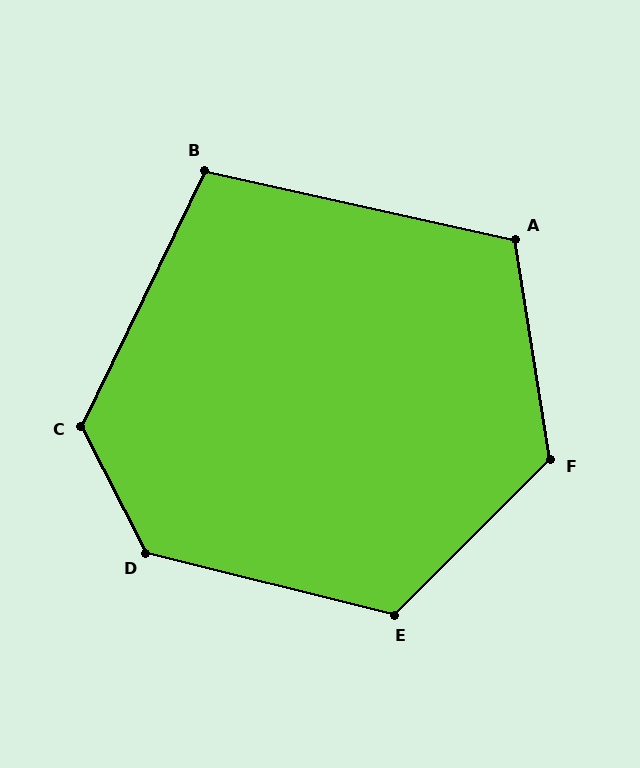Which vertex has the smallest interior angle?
B, at approximately 103 degrees.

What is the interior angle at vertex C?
Approximately 127 degrees (obtuse).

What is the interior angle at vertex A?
Approximately 112 degrees (obtuse).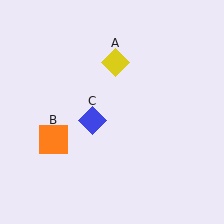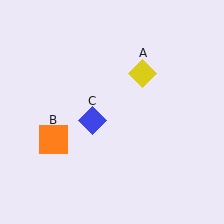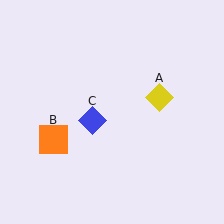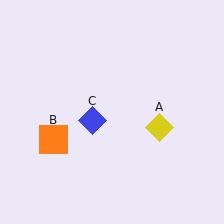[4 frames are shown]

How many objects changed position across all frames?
1 object changed position: yellow diamond (object A).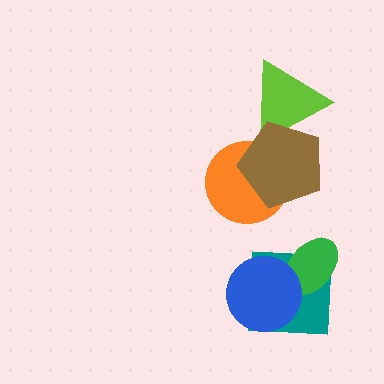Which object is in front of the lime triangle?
The brown pentagon is in front of the lime triangle.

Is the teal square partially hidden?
Yes, it is partially covered by another shape.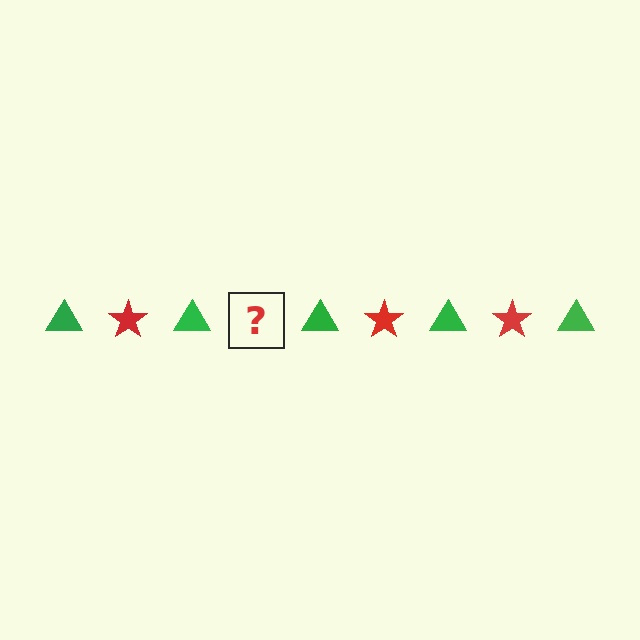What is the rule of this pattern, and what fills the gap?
The rule is that the pattern alternates between green triangle and red star. The gap should be filled with a red star.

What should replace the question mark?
The question mark should be replaced with a red star.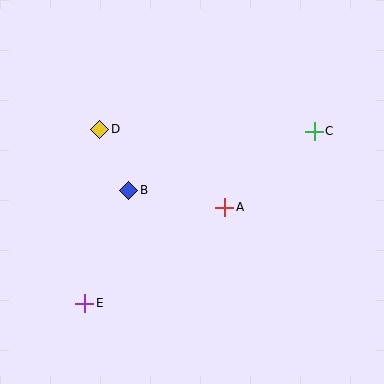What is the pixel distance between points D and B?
The distance between D and B is 67 pixels.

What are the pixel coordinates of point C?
Point C is at (314, 131).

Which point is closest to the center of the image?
Point A at (225, 207) is closest to the center.